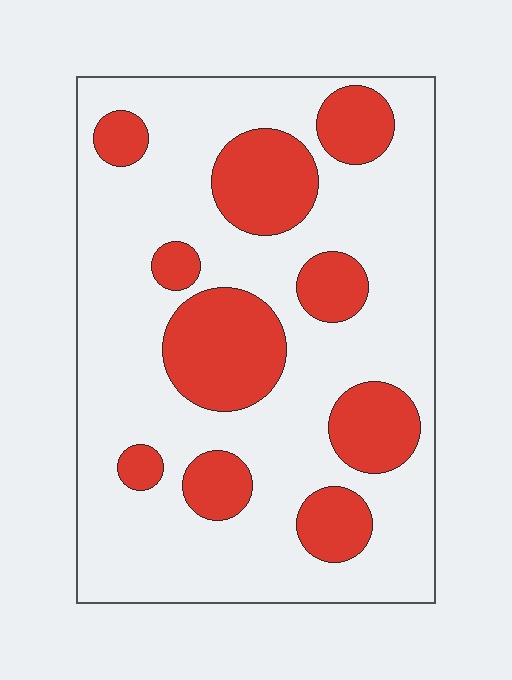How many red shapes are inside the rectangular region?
10.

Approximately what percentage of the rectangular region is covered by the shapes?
Approximately 25%.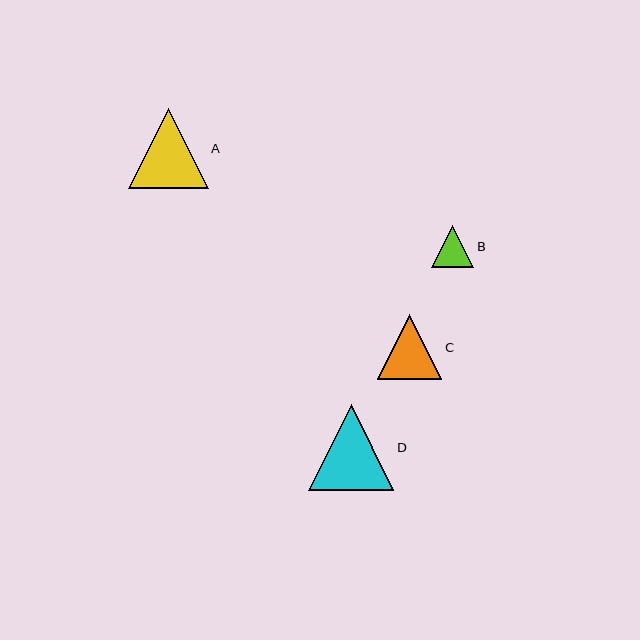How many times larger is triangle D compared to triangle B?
Triangle D is approximately 2.0 times the size of triangle B.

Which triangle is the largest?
Triangle D is the largest with a size of approximately 85 pixels.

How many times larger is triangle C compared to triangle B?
Triangle C is approximately 1.5 times the size of triangle B.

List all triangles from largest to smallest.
From largest to smallest: D, A, C, B.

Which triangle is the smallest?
Triangle B is the smallest with a size of approximately 42 pixels.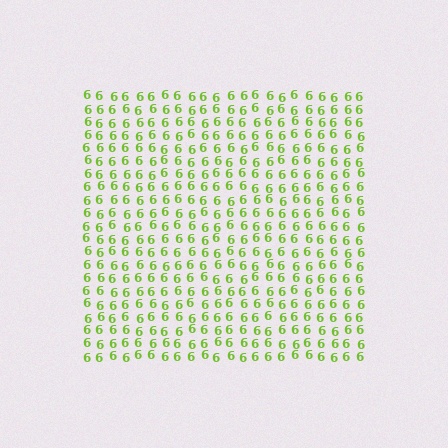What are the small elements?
The small elements are digit 6's.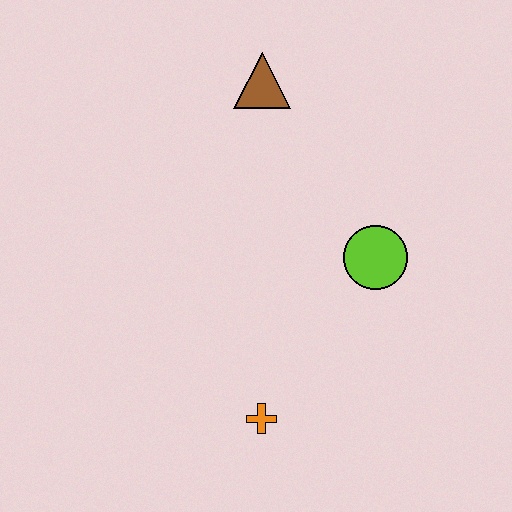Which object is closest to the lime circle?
The orange cross is closest to the lime circle.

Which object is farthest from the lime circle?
The brown triangle is farthest from the lime circle.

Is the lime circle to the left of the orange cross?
No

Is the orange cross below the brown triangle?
Yes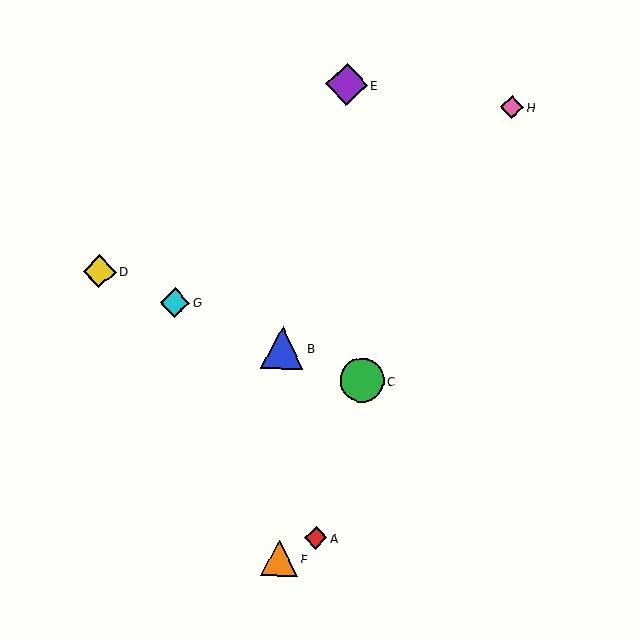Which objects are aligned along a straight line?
Objects B, C, D, G are aligned along a straight line.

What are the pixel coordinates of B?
Object B is at (282, 347).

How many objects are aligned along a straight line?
4 objects (B, C, D, G) are aligned along a straight line.